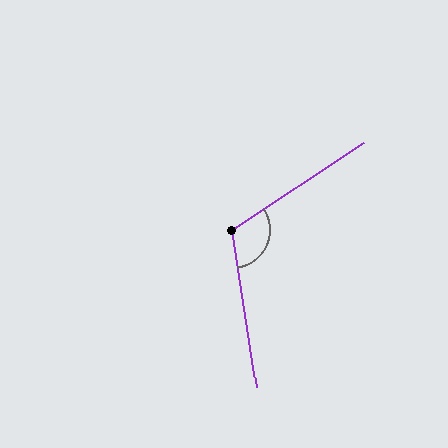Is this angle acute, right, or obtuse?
It is obtuse.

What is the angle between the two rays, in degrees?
Approximately 115 degrees.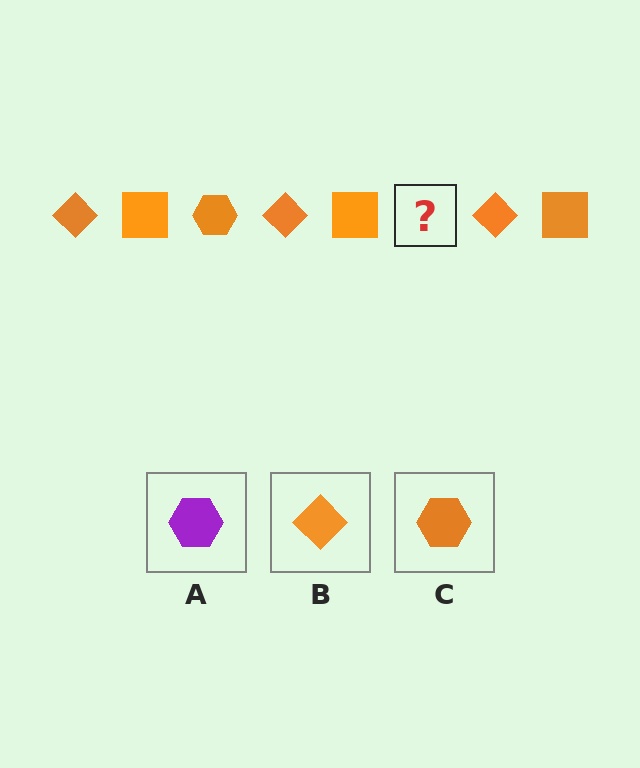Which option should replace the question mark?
Option C.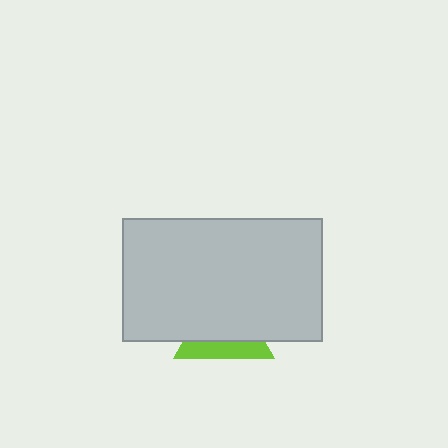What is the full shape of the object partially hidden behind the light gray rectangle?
The partially hidden object is a lime triangle.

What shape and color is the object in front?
The object in front is a light gray rectangle.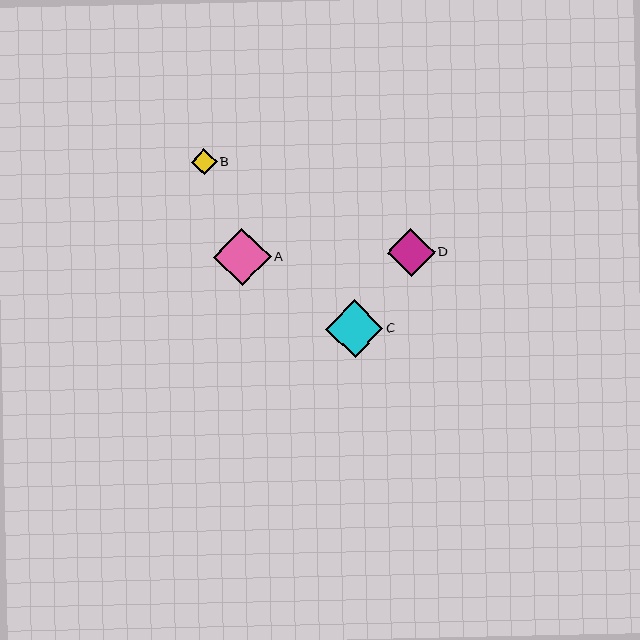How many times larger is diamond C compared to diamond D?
Diamond C is approximately 1.2 times the size of diamond D.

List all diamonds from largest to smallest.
From largest to smallest: C, A, D, B.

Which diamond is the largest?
Diamond C is the largest with a size of approximately 58 pixels.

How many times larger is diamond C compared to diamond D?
Diamond C is approximately 1.2 times the size of diamond D.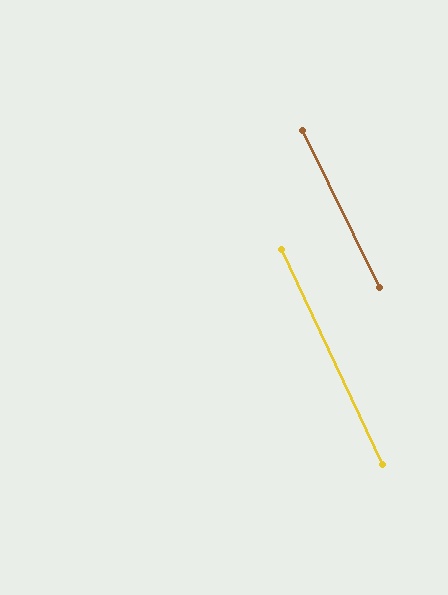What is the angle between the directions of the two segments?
Approximately 1 degree.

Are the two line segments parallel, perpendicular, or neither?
Parallel — their directions differ by only 0.9°.